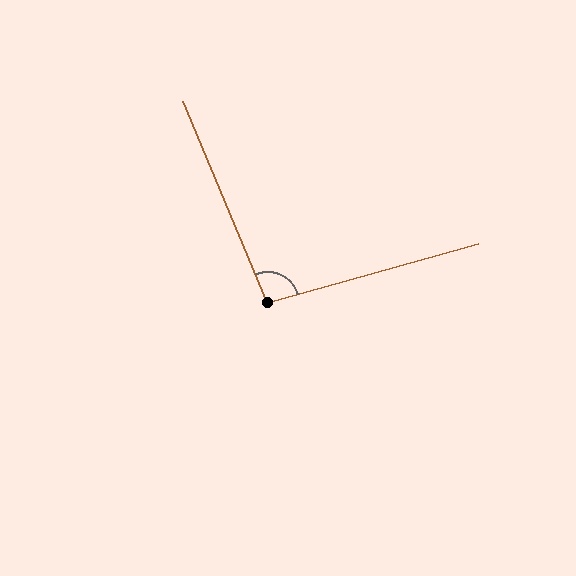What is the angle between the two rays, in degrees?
Approximately 97 degrees.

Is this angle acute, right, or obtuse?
It is obtuse.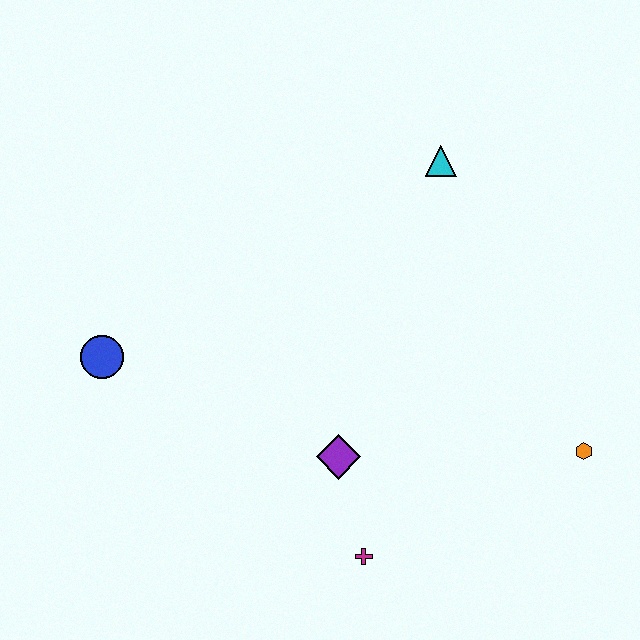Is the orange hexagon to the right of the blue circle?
Yes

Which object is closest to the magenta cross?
The purple diamond is closest to the magenta cross.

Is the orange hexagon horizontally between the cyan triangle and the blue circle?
No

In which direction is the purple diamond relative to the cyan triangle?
The purple diamond is below the cyan triangle.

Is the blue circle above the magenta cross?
Yes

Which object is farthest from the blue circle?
The orange hexagon is farthest from the blue circle.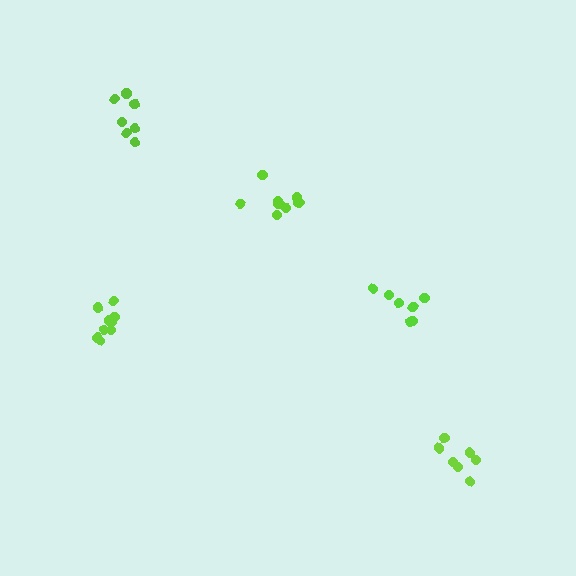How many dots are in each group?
Group 1: 9 dots, Group 2: 7 dots, Group 3: 9 dots, Group 4: 7 dots, Group 5: 7 dots (39 total).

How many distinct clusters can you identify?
There are 5 distinct clusters.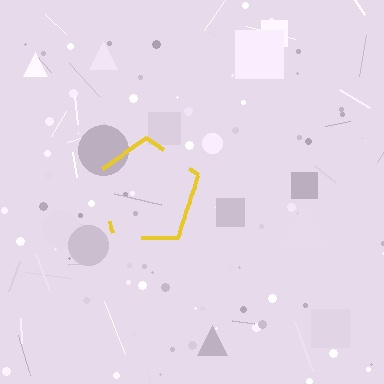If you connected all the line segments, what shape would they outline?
They would outline a pentagon.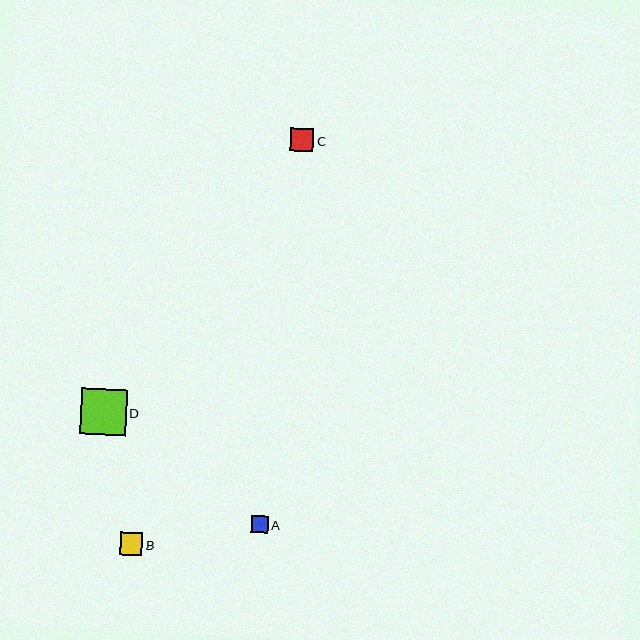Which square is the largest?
Square D is the largest with a size of approximately 46 pixels.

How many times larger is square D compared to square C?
Square D is approximately 2.0 times the size of square C.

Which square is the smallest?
Square A is the smallest with a size of approximately 17 pixels.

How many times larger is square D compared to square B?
Square D is approximately 2.0 times the size of square B.